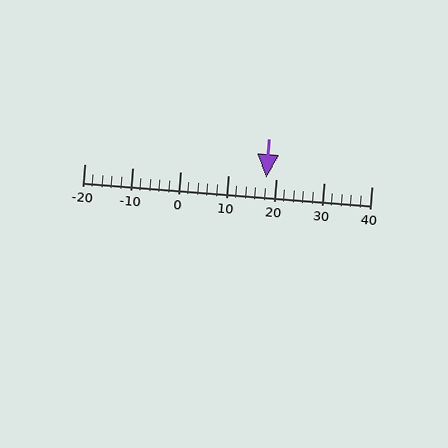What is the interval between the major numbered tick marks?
The major tick marks are spaced 10 units apart.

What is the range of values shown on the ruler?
The ruler shows values from -20 to 40.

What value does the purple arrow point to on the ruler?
The purple arrow points to approximately 18.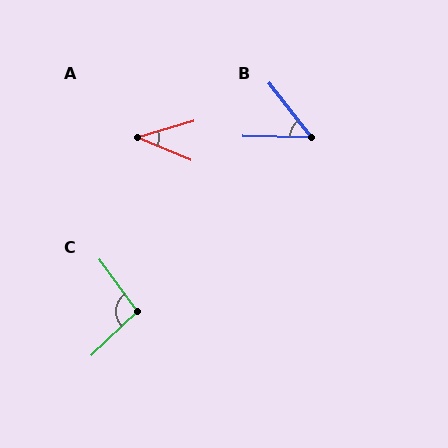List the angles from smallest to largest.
A (38°), B (51°), C (98°).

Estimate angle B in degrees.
Approximately 51 degrees.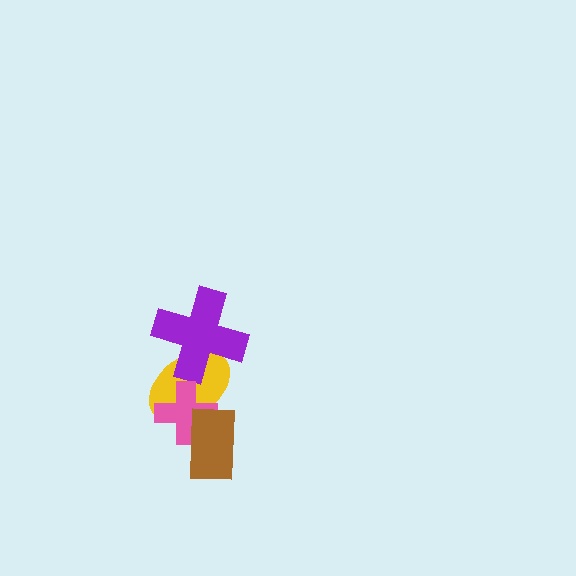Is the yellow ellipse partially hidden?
Yes, it is partially covered by another shape.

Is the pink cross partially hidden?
Yes, it is partially covered by another shape.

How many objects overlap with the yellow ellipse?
3 objects overlap with the yellow ellipse.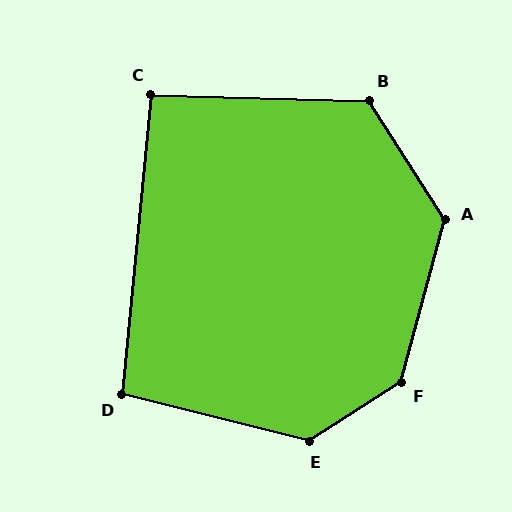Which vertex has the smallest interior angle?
C, at approximately 94 degrees.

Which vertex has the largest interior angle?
F, at approximately 138 degrees.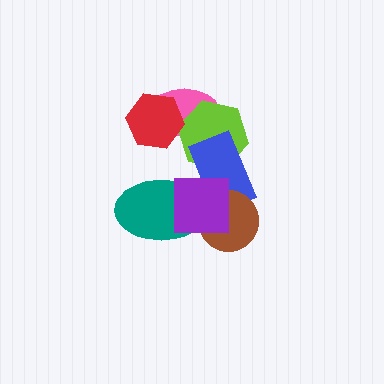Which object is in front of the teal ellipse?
The purple square is in front of the teal ellipse.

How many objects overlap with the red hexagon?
1 object overlaps with the red hexagon.